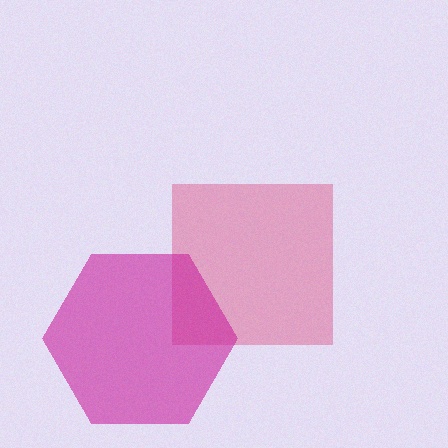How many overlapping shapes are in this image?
There are 2 overlapping shapes in the image.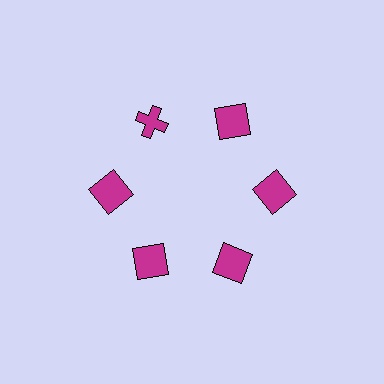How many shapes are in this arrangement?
There are 6 shapes arranged in a ring pattern.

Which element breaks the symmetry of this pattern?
The magenta cross at roughly the 11 o'clock position breaks the symmetry. All other shapes are magenta squares.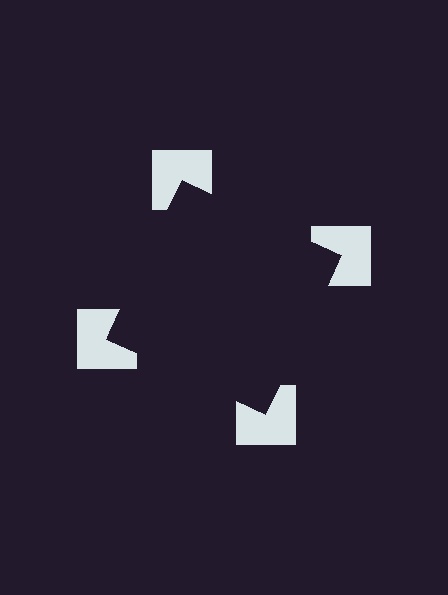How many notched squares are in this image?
There are 4 — one at each vertex of the illusory square.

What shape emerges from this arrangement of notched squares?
An illusory square — its edges are inferred from the aligned wedge cuts in the notched squares, not physically drawn.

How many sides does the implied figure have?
4 sides.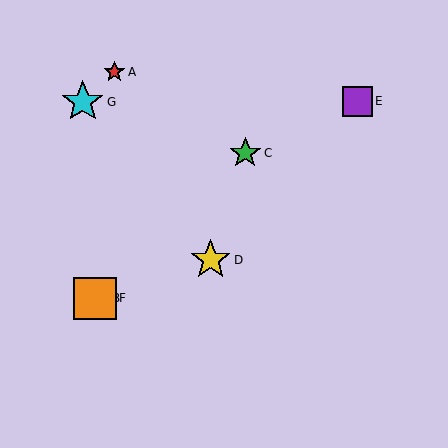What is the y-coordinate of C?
Object C is at y≈153.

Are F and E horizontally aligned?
No, F is at y≈299 and E is at y≈101.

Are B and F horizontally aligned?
Yes, both are at y≈299.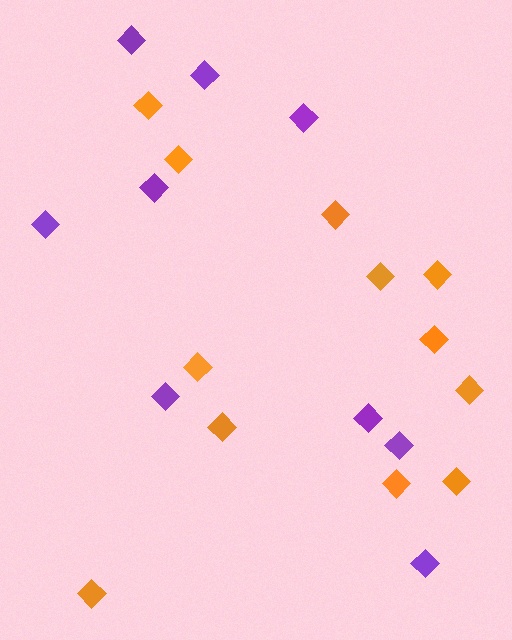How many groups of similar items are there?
There are 2 groups: one group of orange diamonds (12) and one group of purple diamonds (9).